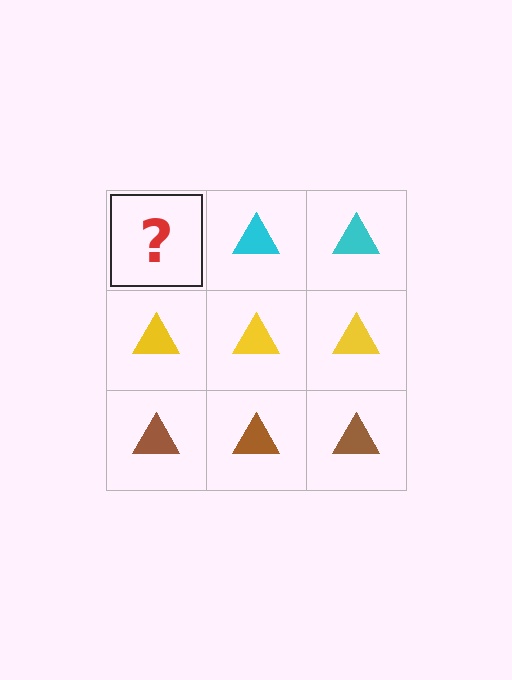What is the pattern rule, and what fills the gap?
The rule is that each row has a consistent color. The gap should be filled with a cyan triangle.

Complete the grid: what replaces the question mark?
The question mark should be replaced with a cyan triangle.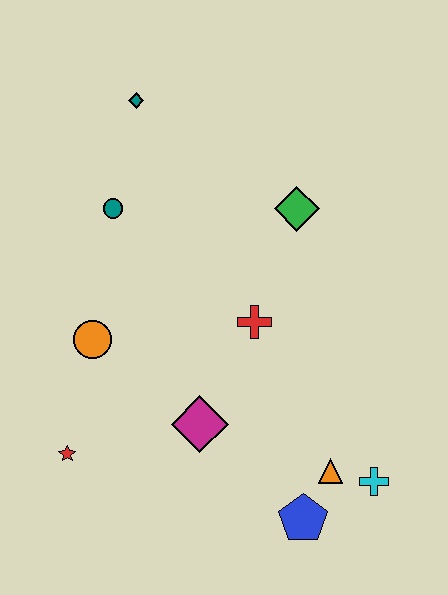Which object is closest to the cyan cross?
The orange triangle is closest to the cyan cross.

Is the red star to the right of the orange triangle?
No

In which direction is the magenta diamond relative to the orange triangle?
The magenta diamond is to the left of the orange triangle.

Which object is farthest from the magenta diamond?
The teal diamond is farthest from the magenta diamond.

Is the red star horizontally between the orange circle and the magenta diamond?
No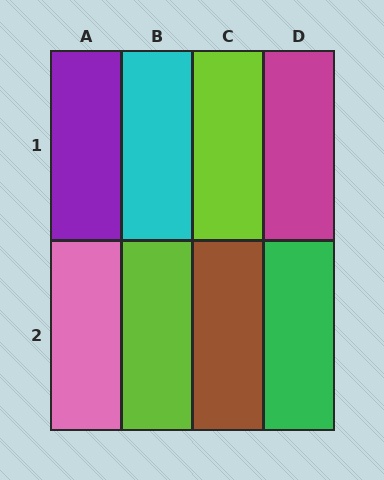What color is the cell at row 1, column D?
Magenta.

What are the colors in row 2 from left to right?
Pink, lime, brown, green.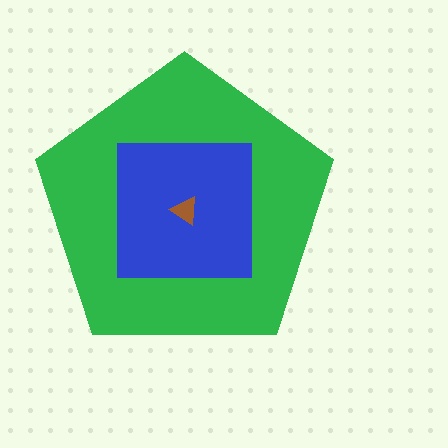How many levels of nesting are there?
3.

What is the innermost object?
The brown triangle.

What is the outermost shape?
The green pentagon.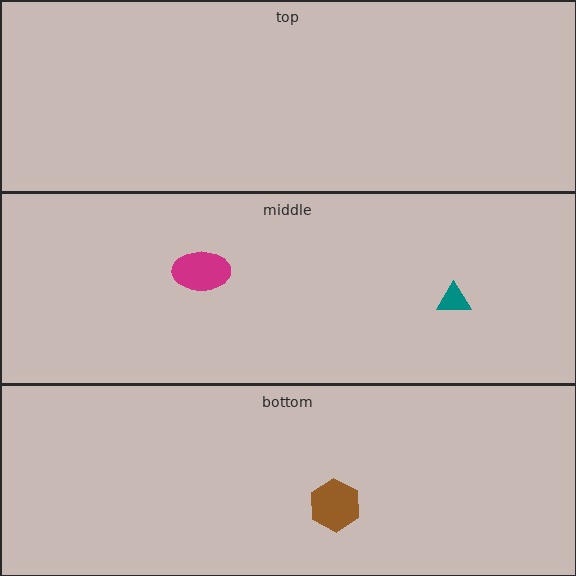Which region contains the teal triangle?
The middle region.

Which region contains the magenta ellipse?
The middle region.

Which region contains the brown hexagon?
The bottom region.